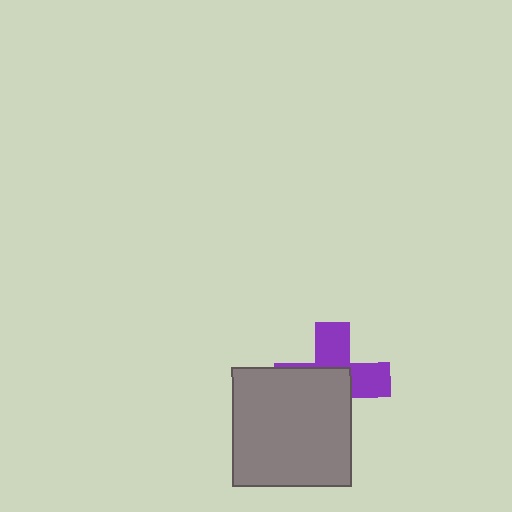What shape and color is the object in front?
The object in front is a gray square.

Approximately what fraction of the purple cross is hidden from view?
Roughly 55% of the purple cross is hidden behind the gray square.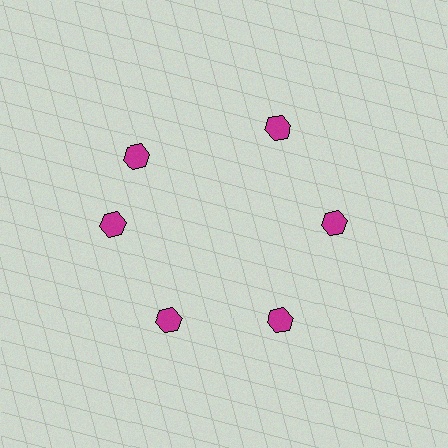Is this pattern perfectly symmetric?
No. The 6 magenta hexagons are arranged in a ring, but one element near the 11 o'clock position is rotated out of alignment along the ring, breaking the 6-fold rotational symmetry.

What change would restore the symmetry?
The symmetry would be restored by rotating it back into even spacing with its neighbors so that all 6 hexagons sit at equal angles and equal distance from the center.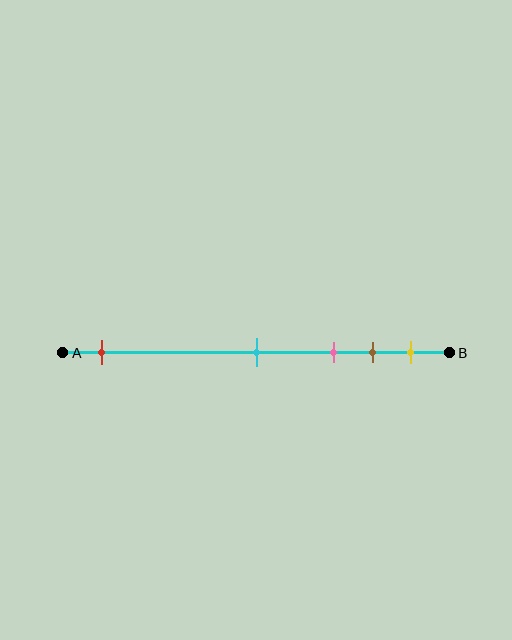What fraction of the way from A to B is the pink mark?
The pink mark is approximately 70% (0.7) of the way from A to B.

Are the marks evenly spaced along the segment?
No, the marks are not evenly spaced.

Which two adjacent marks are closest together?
The brown and yellow marks are the closest adjacent pair.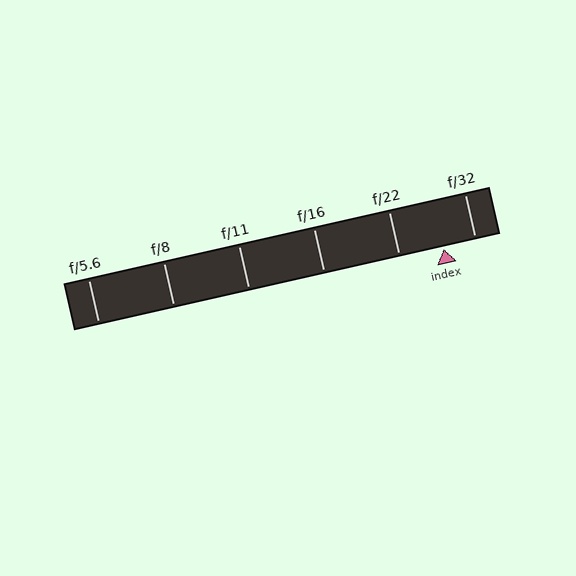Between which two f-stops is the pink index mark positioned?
The index mark is between f/22 and f/32.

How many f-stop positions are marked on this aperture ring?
There are 6 f-stop positions marked.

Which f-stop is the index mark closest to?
The index mark is closest to f/32.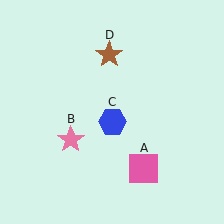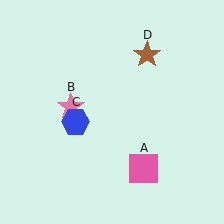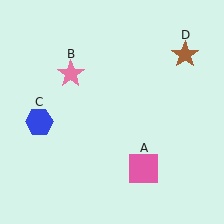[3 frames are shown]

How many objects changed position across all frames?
3 objects changed position: pink star (object B), blue hexagon (object C), brown star (object D).